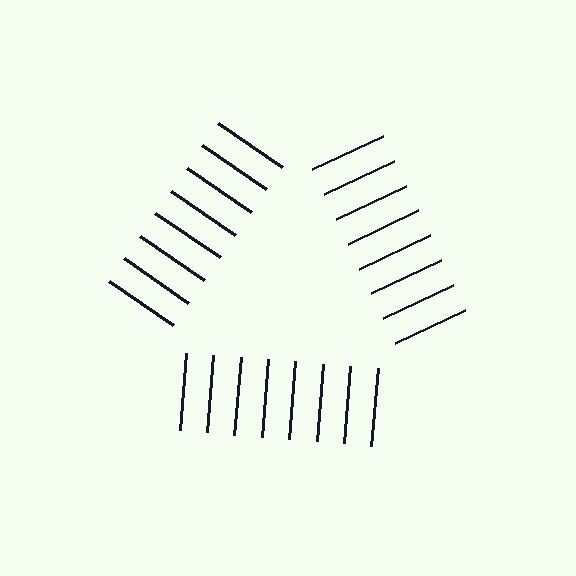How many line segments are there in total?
24 — 8 along each of the 3 edges.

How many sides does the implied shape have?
3 sides — the line-ends trace a triangle.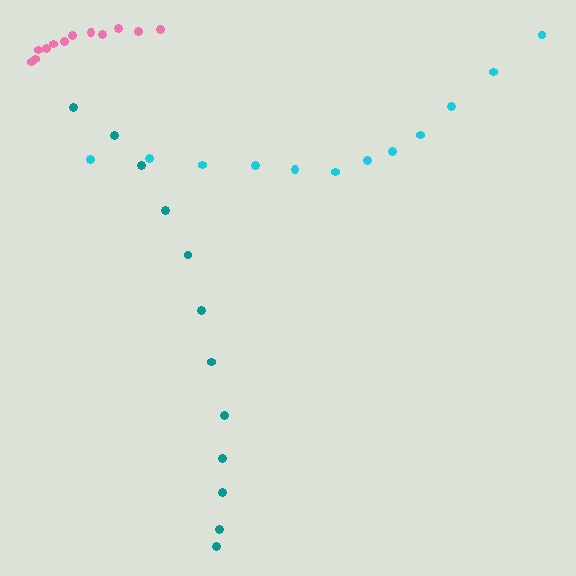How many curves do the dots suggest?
There are 3 distinct paths.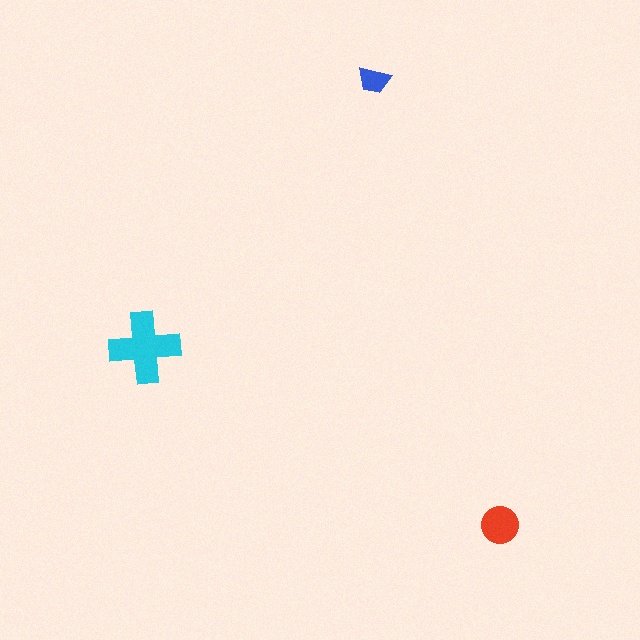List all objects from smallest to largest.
The blue trapezoid, the red circle, the cyan cross.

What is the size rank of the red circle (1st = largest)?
2nd.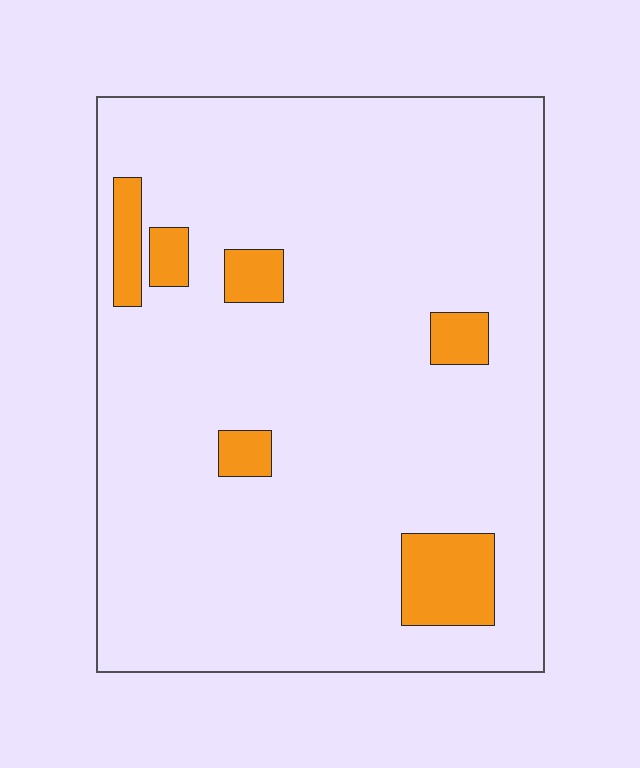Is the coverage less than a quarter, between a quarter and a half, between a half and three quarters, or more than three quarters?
Less than a quarter.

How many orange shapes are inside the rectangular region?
6.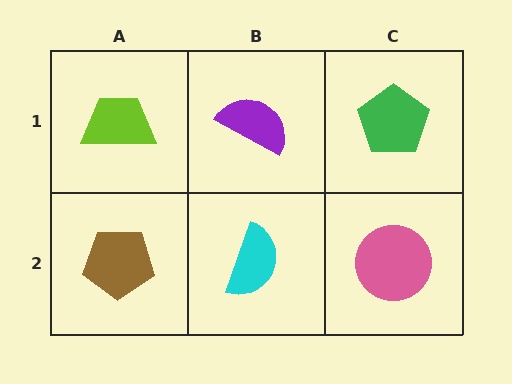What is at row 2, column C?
A pink circle.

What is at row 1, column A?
A lime trapezoid.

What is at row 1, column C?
A green pentagon.